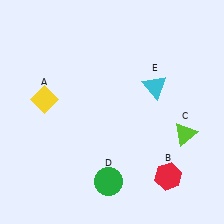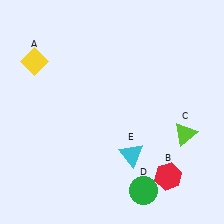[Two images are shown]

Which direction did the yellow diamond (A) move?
The yellow diamond (A) moved up.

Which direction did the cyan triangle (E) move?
The cyan triangle (E) moved down.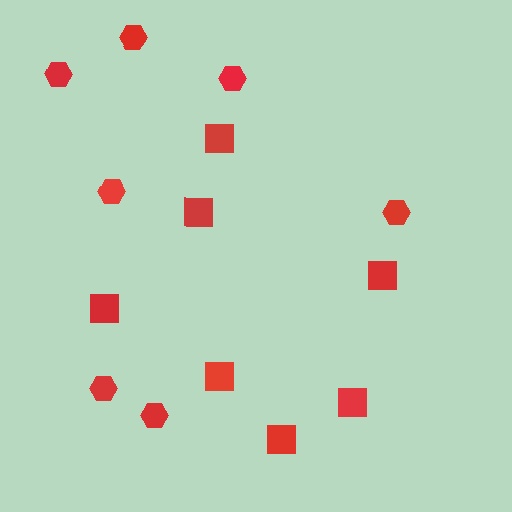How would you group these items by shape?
There are 2 groups: one group of hexagons (7) and one group of squares (7).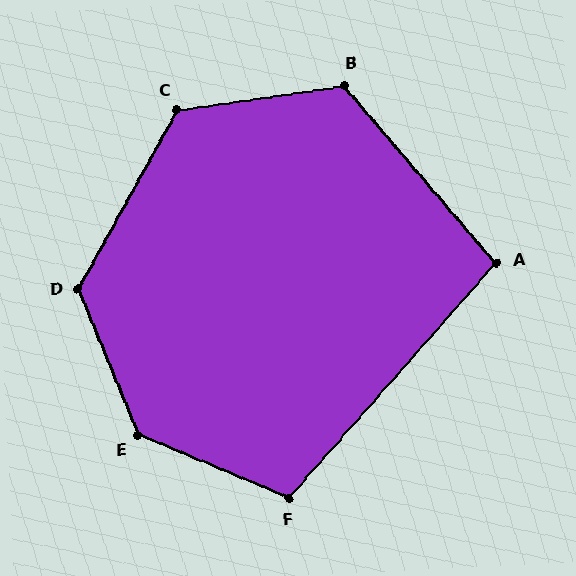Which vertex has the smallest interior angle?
A, at approximately 98 degrees.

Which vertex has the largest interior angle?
E, at approximately 135 degrees.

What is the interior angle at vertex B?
Approximately 122 degrees (obtuse).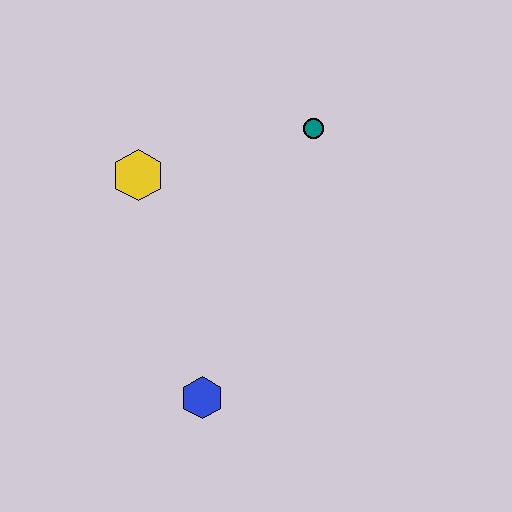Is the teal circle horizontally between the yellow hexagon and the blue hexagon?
No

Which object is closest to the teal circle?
The yellow hexagon is closest to the teal circle.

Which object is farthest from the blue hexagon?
The teal circle is farthest from the blue hexagon.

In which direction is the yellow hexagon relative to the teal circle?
The yellow hexagon is to the left of the teal circle.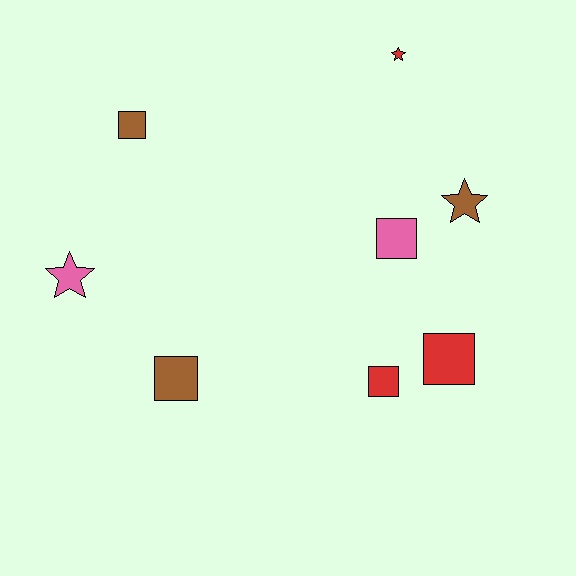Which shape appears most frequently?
Square, with 5 objects.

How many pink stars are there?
There is 1 pink star.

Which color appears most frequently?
Red, with 3 objects.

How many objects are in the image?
There are 8 objects.